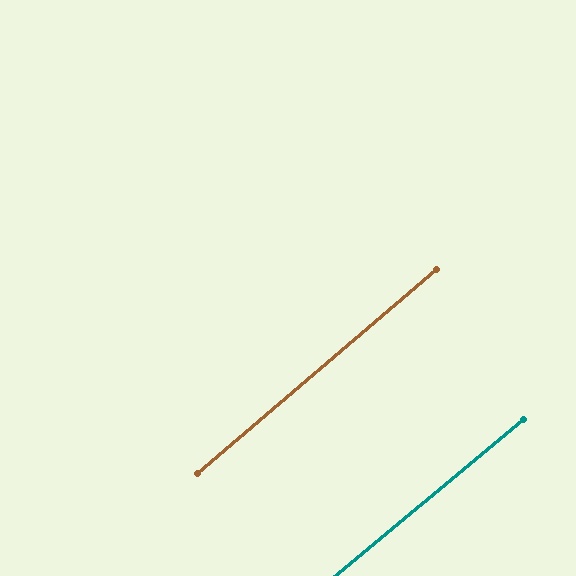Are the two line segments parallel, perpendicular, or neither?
Parallel — their directions differ by only 0.5°.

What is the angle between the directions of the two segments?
Approximately 1 degree.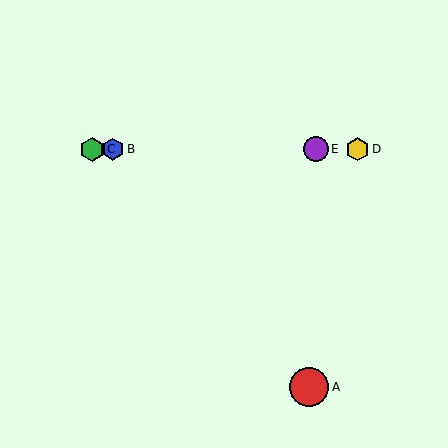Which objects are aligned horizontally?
Objects B, C, D, E are aligned horizontally.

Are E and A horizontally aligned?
No, E is at y≈149 and A is at y≈387.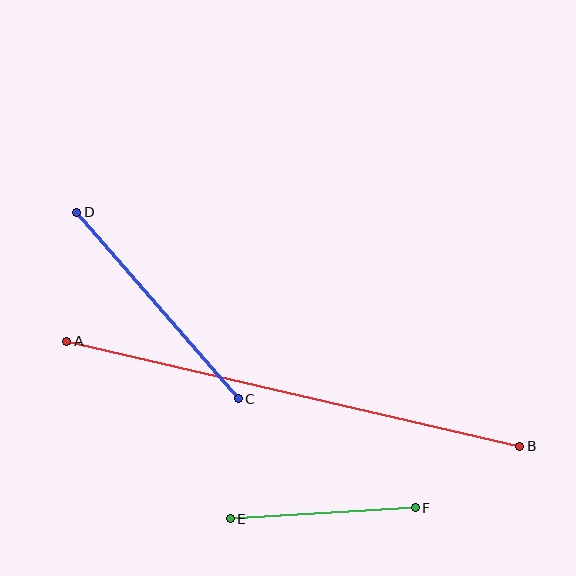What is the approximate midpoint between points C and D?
The midpoint is at approximately (157, 305) pixels.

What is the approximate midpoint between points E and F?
The midpoint is at approximately (323, 513) pixels.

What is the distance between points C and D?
The distance is approximately 247 pixels.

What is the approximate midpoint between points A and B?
The midpoint is at approximately (293, 394) pixels.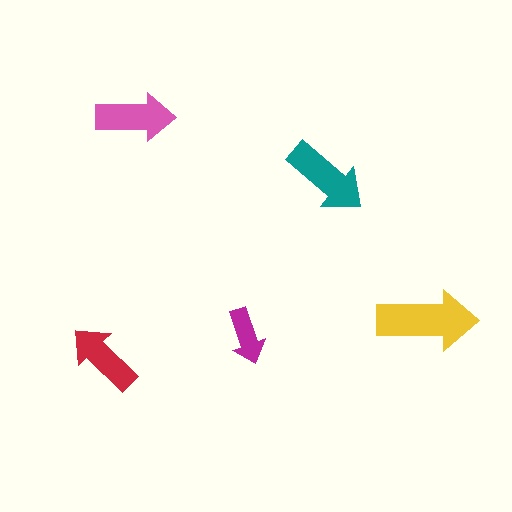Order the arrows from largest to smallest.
the yellow one, the teal one, the pink one, the red one, the magenta one.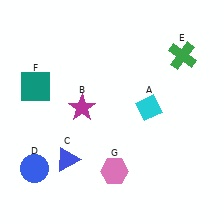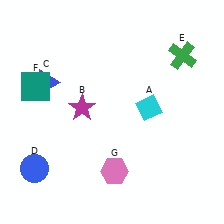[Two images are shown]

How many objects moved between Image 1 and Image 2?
1 object moved between the two images.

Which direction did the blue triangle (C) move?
The blue triangle (C) moved up.